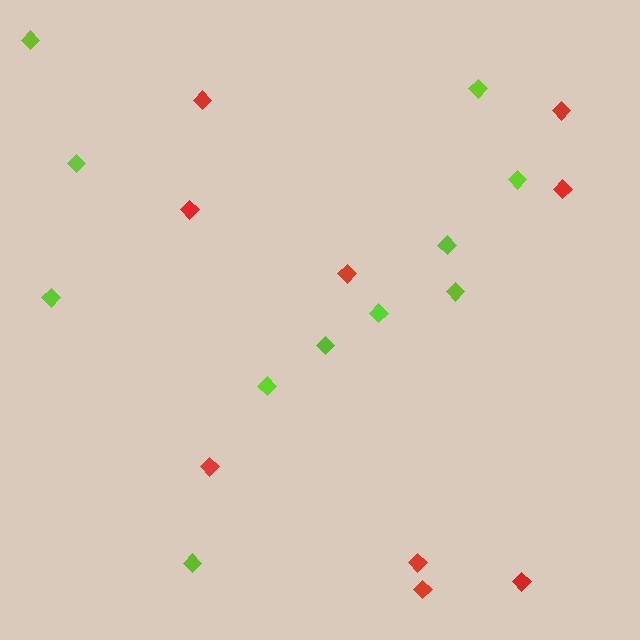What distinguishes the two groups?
There are 2 groups: one group of red diamonds (9) and one group of lime diamonds (11).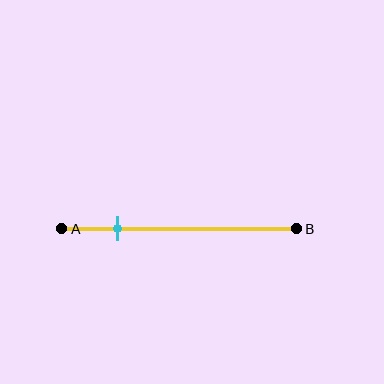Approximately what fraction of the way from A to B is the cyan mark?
The cyan mark is approximately 25% of the way from A to B.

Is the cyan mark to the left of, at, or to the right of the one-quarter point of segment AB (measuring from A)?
The cyan mark is approximately at the one-quarter point of segment AB.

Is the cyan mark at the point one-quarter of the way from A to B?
Yes, the mark is approximately at the one-quarter point.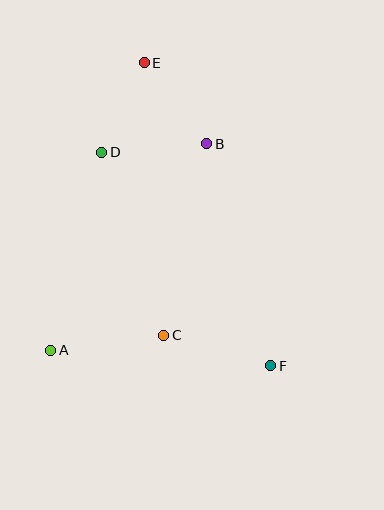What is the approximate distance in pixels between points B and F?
The distance between B and F is approximately 231 pixels.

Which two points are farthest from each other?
Points E and F are farthest from each other.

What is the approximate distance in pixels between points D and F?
The distance between D and F is approximately 272 pixels.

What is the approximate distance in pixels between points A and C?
The distance between A and C is approximately 114 pixels.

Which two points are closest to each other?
Points D and E are closest to each other.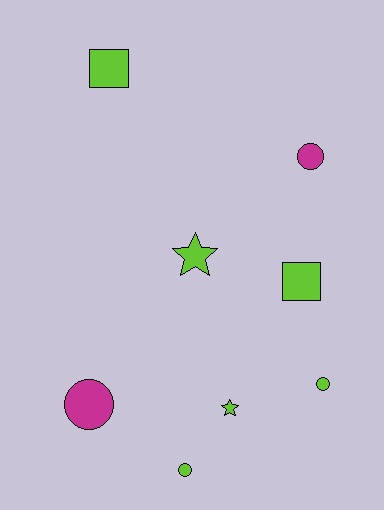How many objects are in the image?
There are 8 objects.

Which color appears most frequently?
Lime, with 6 objects.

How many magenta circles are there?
There are 2 magenta circles.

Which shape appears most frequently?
Circle, with 4 objects.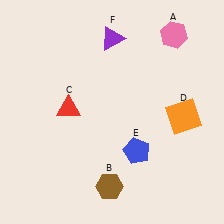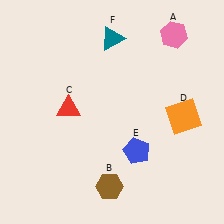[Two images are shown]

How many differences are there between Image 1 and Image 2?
There is 1 difference between the two images.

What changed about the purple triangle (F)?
In Image 1, F is purple. In Image 2, it changed to teal.